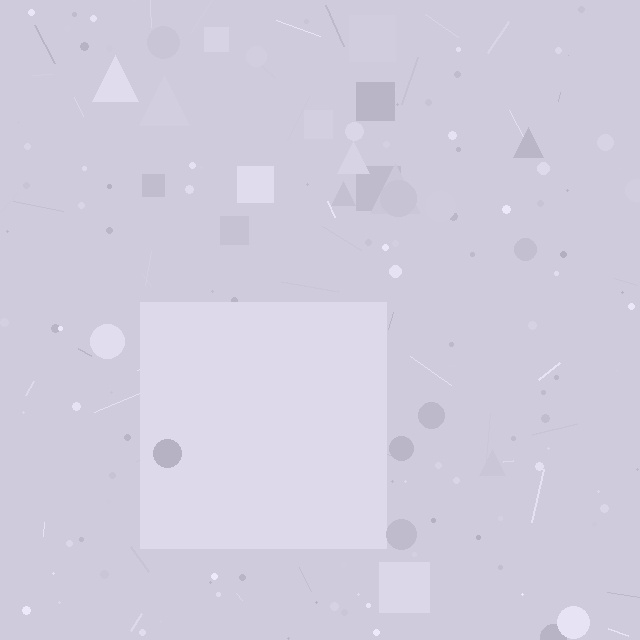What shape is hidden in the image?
A square is hidden in the image.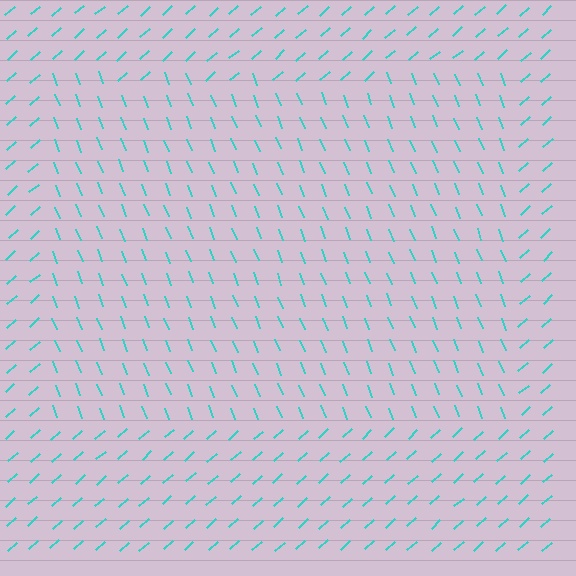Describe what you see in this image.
The image is filled with small cyan line segments. A rectangle region in the image has lines oriented differently from the surrounding lines, creating a visible texture boundary.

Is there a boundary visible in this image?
Yes, there is a texture boundary formed by a change in line orientation.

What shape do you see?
I see a rectangle.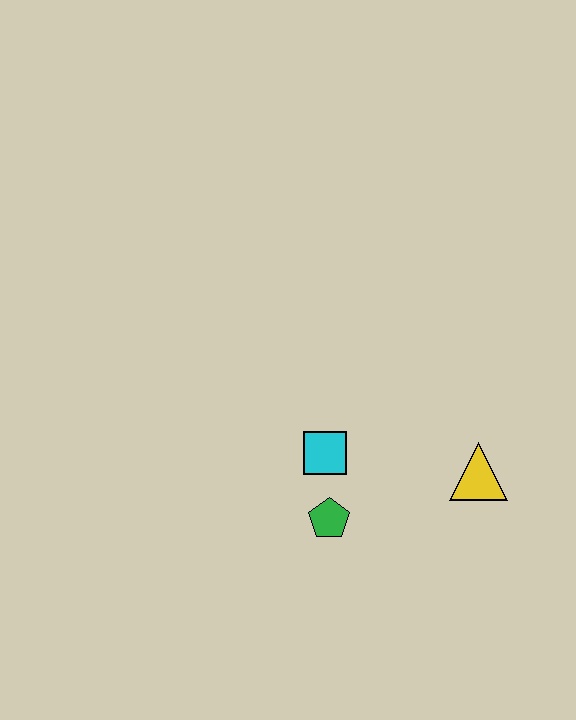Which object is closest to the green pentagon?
The cyan square is closest to the green pentagon.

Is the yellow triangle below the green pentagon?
No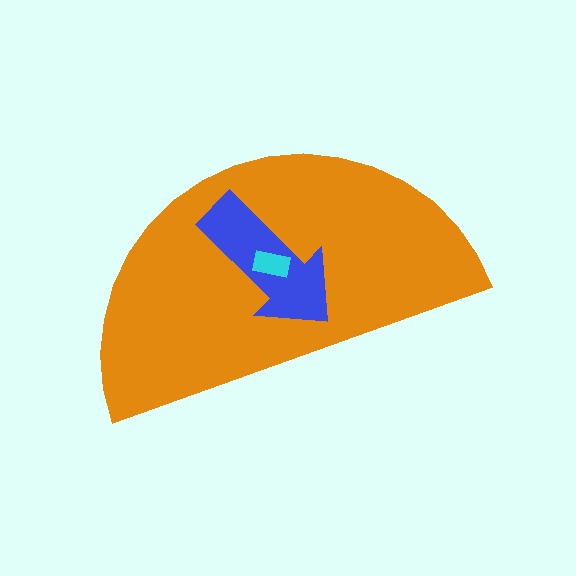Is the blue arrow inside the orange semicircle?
Yes.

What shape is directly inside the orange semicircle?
The blue arrow.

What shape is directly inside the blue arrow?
The cyan rectangle.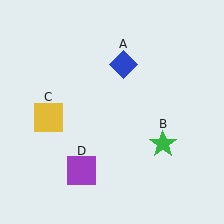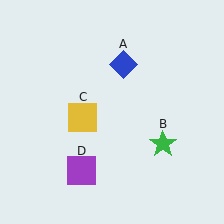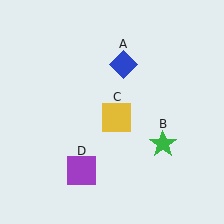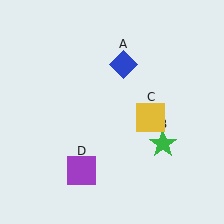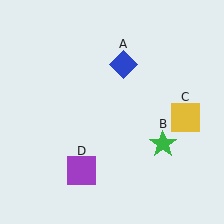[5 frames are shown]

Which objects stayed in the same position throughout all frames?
Blue diamond (object A) and green star (object B) and purple square (object D) remained stationary.